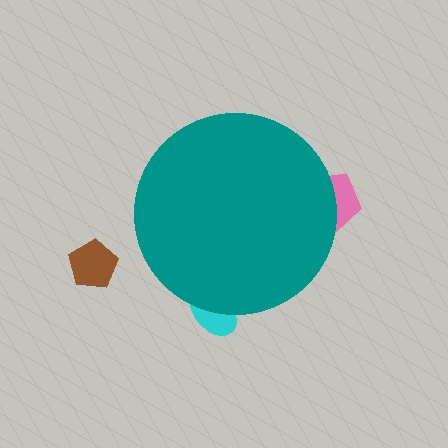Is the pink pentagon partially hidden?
Yes, the pink pentagon is partially hidden behind the teal circle.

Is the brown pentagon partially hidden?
No, the brown pentagon is fully visible.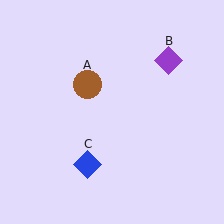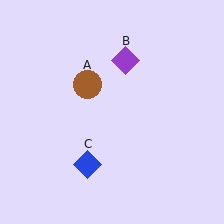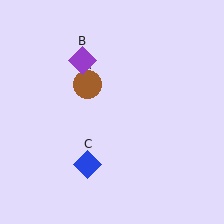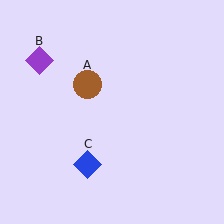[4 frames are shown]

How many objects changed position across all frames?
1 object changed position: purple diamond (object B).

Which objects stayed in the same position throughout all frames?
Brown circle (object A) and blue diamond (object C) remained stationary.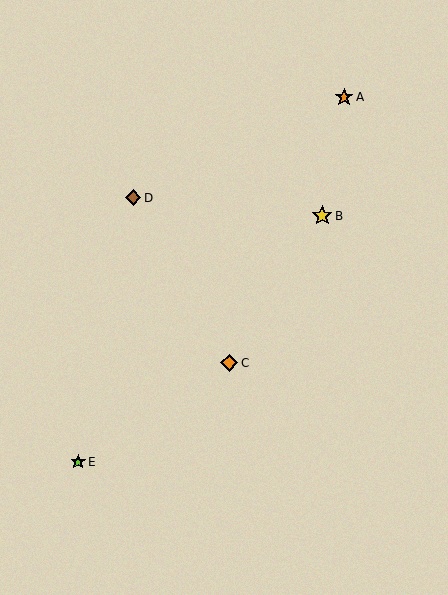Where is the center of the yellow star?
The center of the yellow star is at (322, 216).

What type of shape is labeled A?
Shape A is an orange star.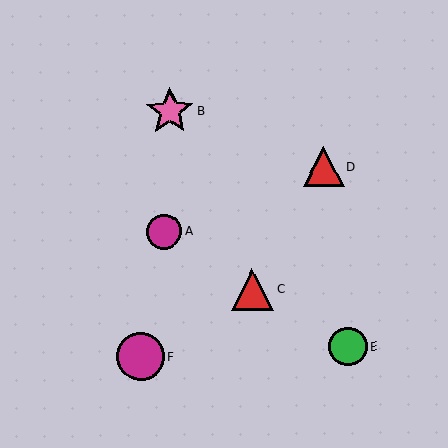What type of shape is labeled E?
Shape E is a green circle.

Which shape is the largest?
The pink star (labeled B) is the largest.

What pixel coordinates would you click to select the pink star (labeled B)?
Click at (170, 111) to select the pink star B.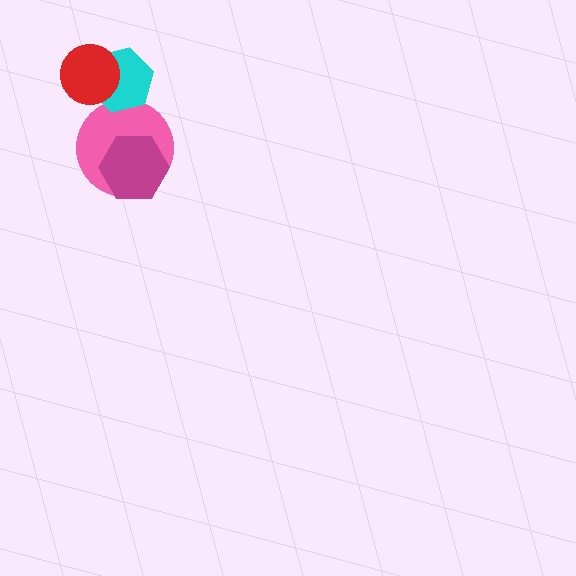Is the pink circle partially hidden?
Yes, it is partially covered by another shape.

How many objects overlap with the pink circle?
2 objects overlap with the pink circle.